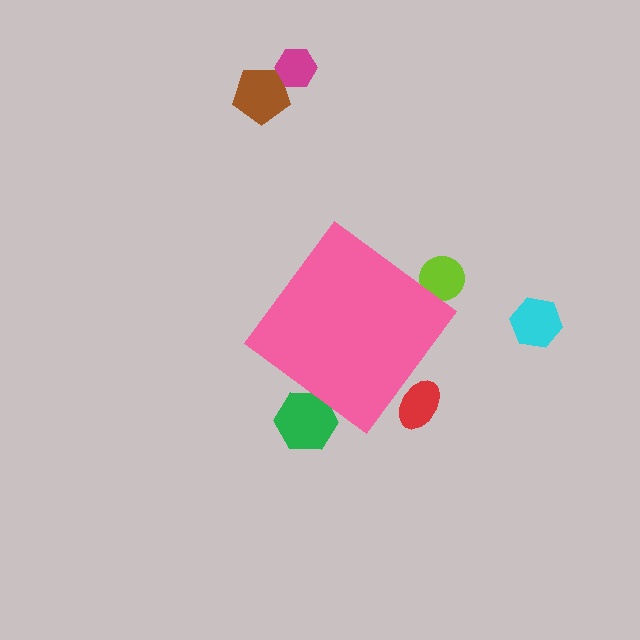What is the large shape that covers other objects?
A pink diamond.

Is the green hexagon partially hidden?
Yes, the green hexagon is partially hidden behind the pink diamond.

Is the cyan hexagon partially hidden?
No, the cyan hexagon is fully visible.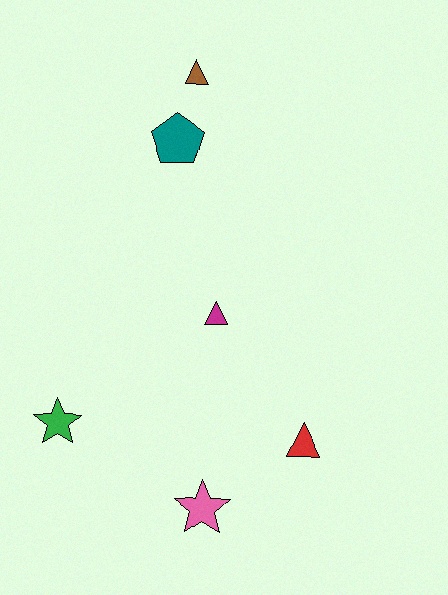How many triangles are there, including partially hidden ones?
There are 3 triangles.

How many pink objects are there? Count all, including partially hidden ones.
There is 1 pink object.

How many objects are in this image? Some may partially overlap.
There are 6 objects.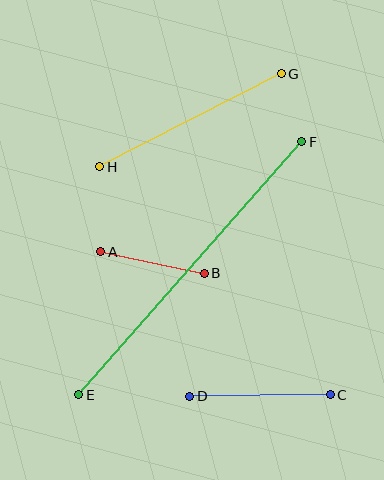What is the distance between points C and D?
The distance is approximately 141 pixels.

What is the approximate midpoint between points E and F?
The midpoint is at approximately (190, 268) pixels.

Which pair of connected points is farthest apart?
Points E and F are farthest apart.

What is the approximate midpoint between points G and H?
The midpoint is at approximately (190, 120) pixels.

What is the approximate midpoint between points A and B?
The midpoint is at approximately (153, 262) pixels.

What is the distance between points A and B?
The distance is approximately 106 pixels.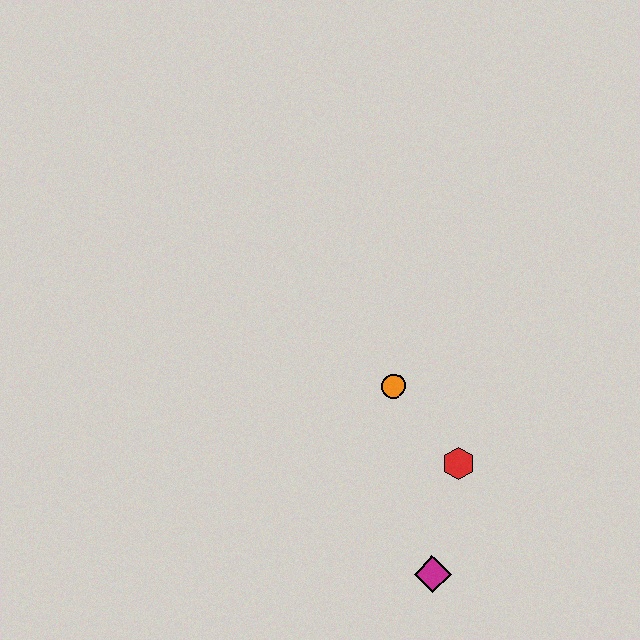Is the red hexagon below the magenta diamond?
No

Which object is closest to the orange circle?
The red hexagon is closest to the orange circle.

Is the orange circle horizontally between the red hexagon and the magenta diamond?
No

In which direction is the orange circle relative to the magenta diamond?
The orange circle is above the magenta diamond.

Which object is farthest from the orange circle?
The magenta diamond is farthest from the orange circle.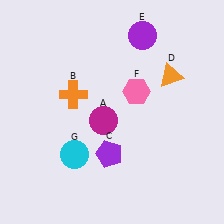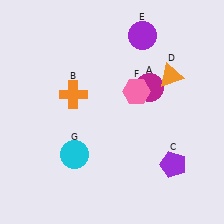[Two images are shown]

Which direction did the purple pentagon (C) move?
The purple pentagon (C) moved right.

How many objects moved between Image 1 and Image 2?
2 objects moved between the two images.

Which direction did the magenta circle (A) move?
The magenta circle (A) moved right.